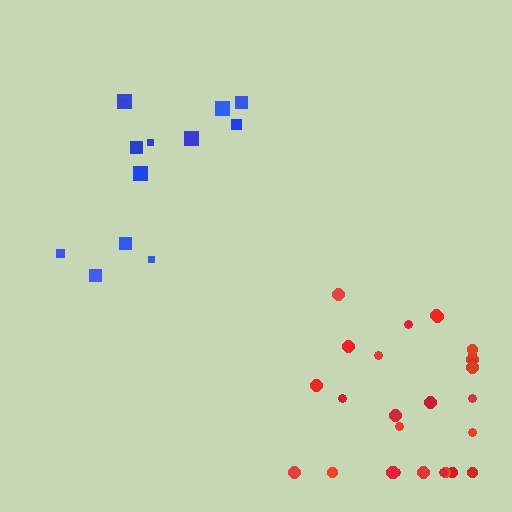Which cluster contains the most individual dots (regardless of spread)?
Red (30).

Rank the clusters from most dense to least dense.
red, blue.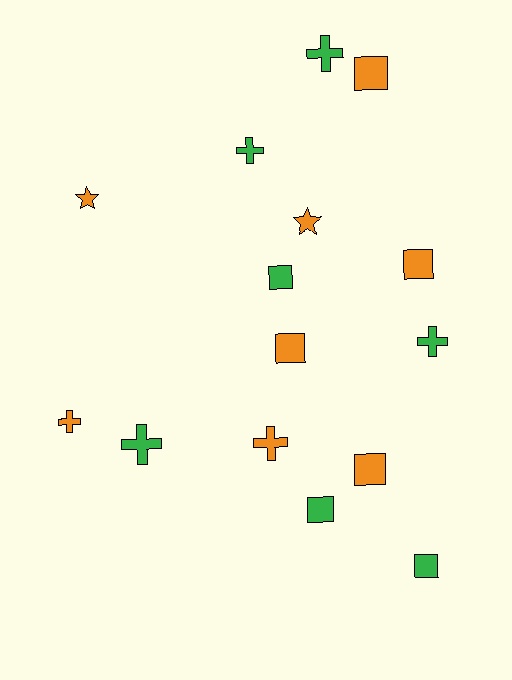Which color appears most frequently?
Orange, with 8 objects.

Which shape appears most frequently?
Square, with 7 objects.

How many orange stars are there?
There are 2 orange stars.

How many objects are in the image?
There are 15 objects.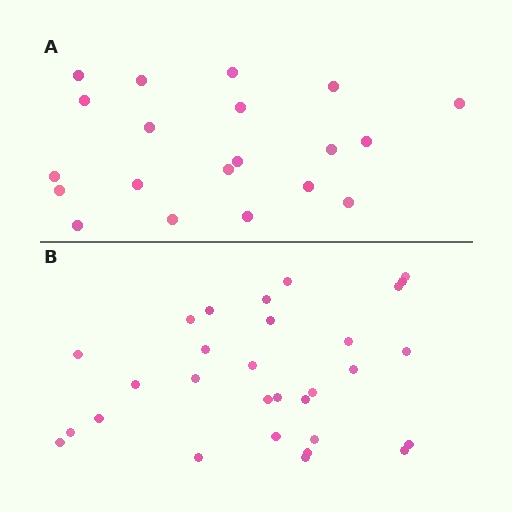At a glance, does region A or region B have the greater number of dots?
Region B (the bottom region) has more dots.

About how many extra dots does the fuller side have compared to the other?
Region B has roughly 10 or so more dots than region A.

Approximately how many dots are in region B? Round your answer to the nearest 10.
About 30 dots.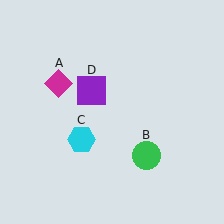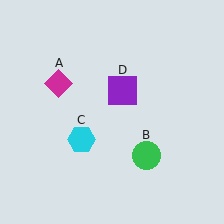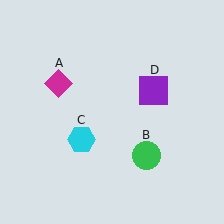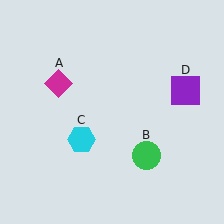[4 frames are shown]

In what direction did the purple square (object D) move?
The purple square (object D) moved right.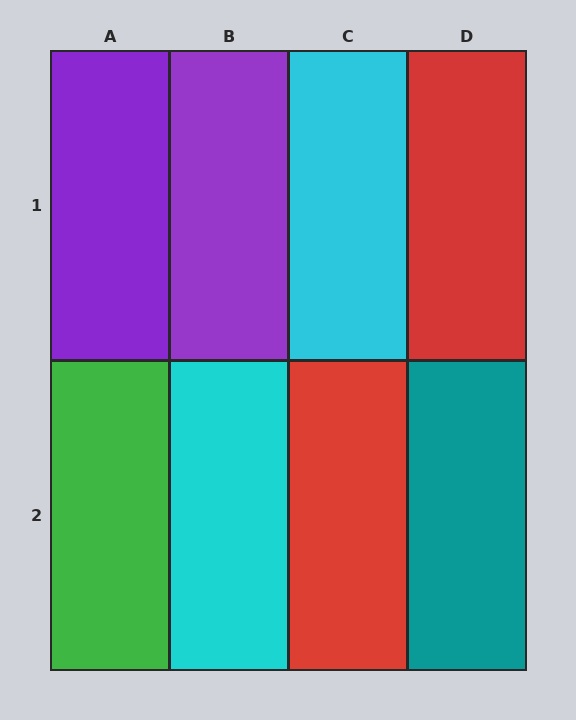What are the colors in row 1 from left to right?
Purple, purple, cyan, red.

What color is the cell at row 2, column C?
Red.